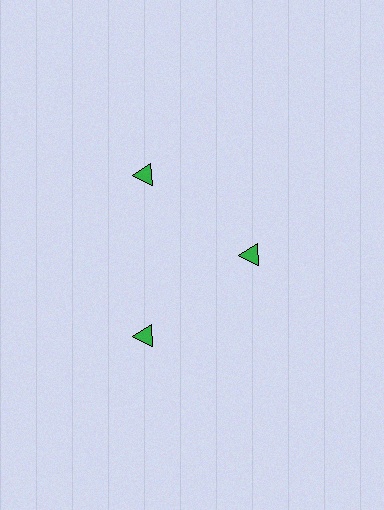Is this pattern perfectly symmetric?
No. The 3 green triangles are arranged in a ring, but one element near the 3 o'clock position is pulled inward toward the center, breaking the 3-fold rotational symmetry.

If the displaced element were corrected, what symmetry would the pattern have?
It would have 3-fold rotational symmetry — the pattern would map onto itself every 120 degrees.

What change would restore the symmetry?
The symmetry would be restored by moving it outward, back onto the ring so that all 3 triangles sit at equal angles and equal distance from the center.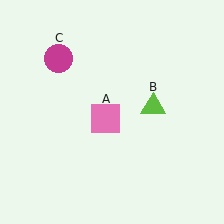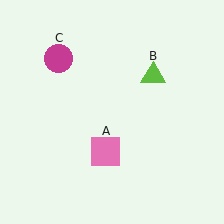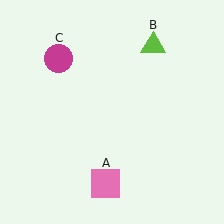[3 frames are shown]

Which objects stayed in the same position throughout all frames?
Magenta circle (object C) remained stationary.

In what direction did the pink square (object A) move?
The pink square (object A) moved down.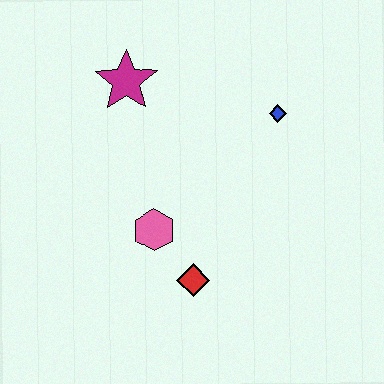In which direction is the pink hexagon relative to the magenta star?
The pink hexagon is below the magenta star.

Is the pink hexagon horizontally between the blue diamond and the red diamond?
No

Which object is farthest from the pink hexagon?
The blue diamond is farthest from the pink hexagon.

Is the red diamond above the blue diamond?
No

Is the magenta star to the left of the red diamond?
Yes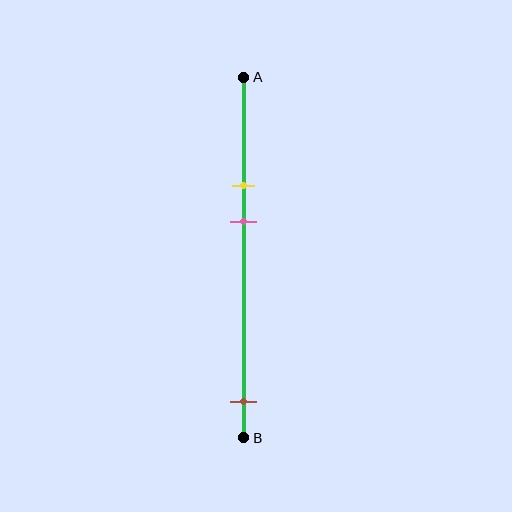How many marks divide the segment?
There are 3 marks dividing the segment.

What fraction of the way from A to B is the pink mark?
The pink mark is approximately 40% (0.4) of the way from A to B.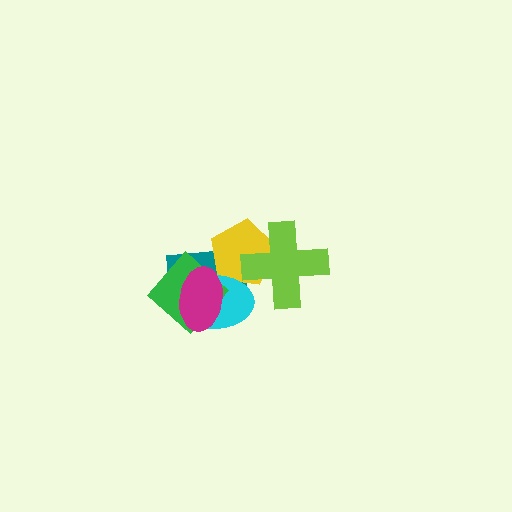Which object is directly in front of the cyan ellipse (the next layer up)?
The green diamond is directly in front of the cyan ellipse.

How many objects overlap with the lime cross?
1 object overlaps with the lime cross.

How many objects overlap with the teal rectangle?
4 objects overlap with the teal rectangle.